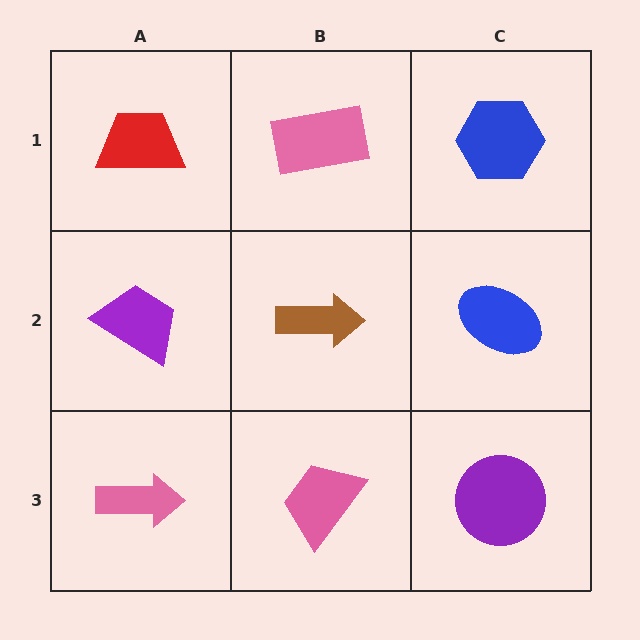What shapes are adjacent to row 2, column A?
A red trapezoid (row 1, column A), a pink arrow (row 3, column A), a brown arrow (row 2, column B).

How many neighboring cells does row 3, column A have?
2.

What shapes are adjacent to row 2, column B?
A pink rectangle (row 1, column B), a pink trapezoid (row 3, column B), a purple trapezoid (row 2, column A), a blue ellipse (row 2, column C).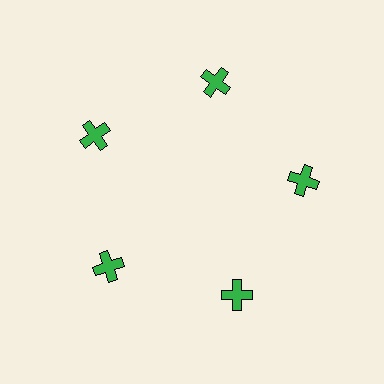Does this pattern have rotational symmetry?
Yes, this pattern has 5-fold rotational symmetry. It looks the same after rotating 72 degrees around the center.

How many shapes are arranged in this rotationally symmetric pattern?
There are 5 shapes, arranged in 5 groups of 1.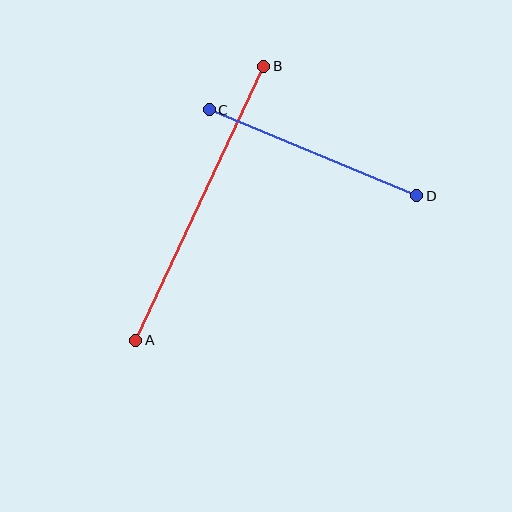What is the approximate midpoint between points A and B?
The midpoint is at approximately (200, 203) pixels.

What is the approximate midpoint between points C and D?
The midpoint is at approximately (313, 153) pixels.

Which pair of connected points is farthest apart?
Points A and B are farthest apart.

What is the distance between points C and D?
The distance is approximately 225 pixels.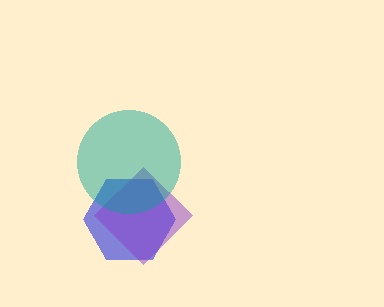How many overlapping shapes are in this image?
There are 3 overlapping shapes in the image.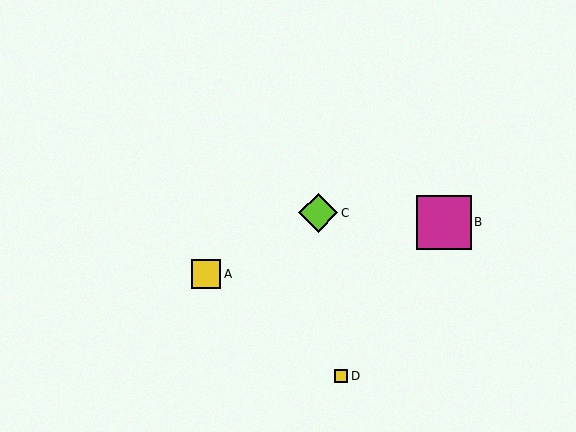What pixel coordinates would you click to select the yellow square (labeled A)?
Click at (206, 274) to select the yellow square A.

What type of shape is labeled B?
Shape B is a magenta square.